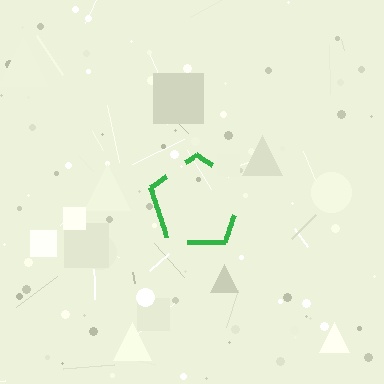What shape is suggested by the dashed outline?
The dashed outline suggests a pentagon.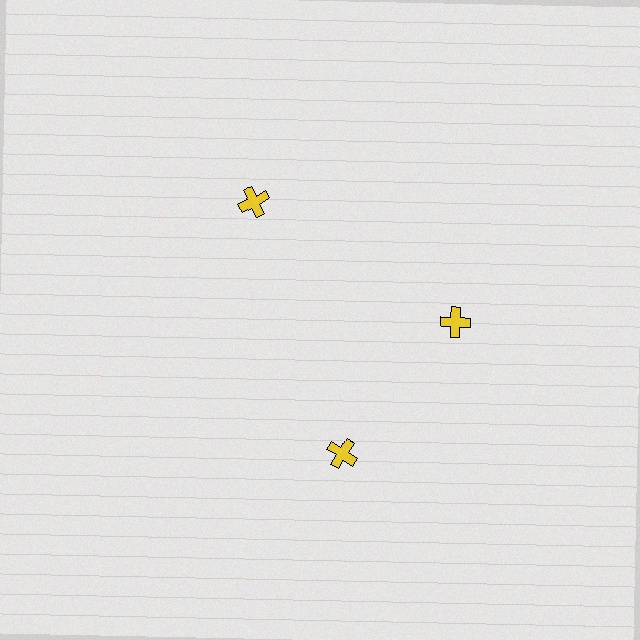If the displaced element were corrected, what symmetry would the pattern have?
It would have 3-fold rotational symmetry — the pattern would map onto itself every 120 degrees.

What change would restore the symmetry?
The symmetry would be restored by rotating it back into even spacing with its neighbors so that all 3 crosses sit at equal angles and equal distance from the center.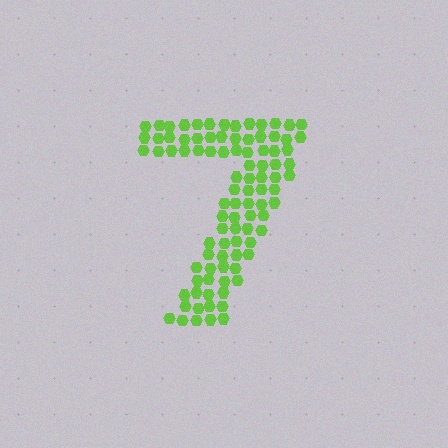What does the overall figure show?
The overall figure shows the digit 7.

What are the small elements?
The small elements are hexagons.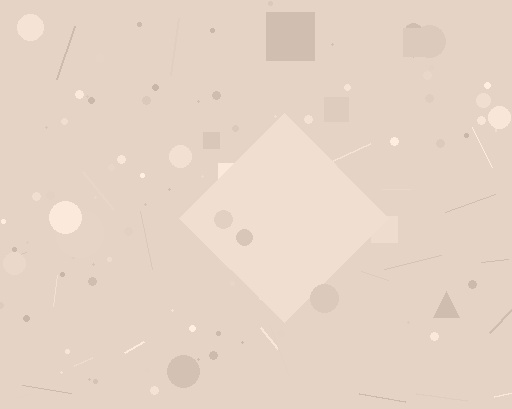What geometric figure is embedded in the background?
A diamond is embedded in the background.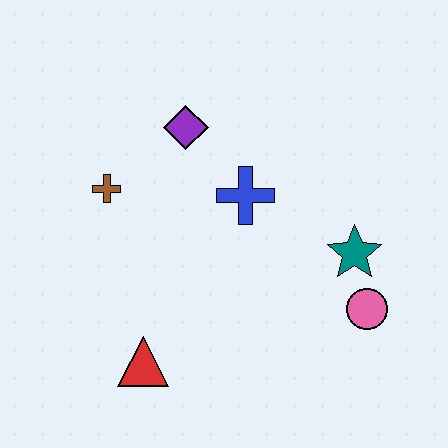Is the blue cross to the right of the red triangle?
Yes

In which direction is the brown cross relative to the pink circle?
The brown cross is to the left of the pink circle.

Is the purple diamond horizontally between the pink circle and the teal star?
No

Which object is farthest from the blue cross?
The red triangle is farthest from the blue cross.